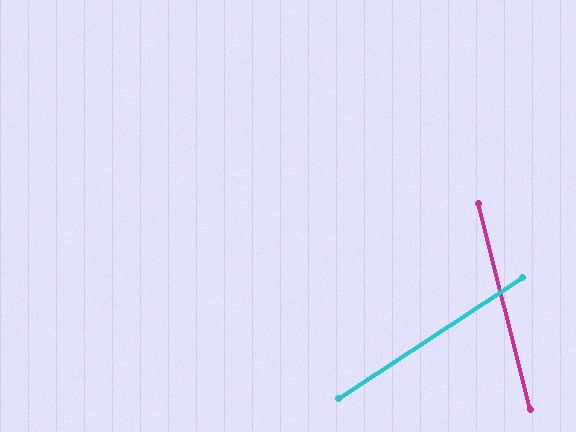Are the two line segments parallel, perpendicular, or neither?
Neither parallel nor perpendicular — they differ by about 71°.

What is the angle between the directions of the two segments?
Approximately 71 degrees.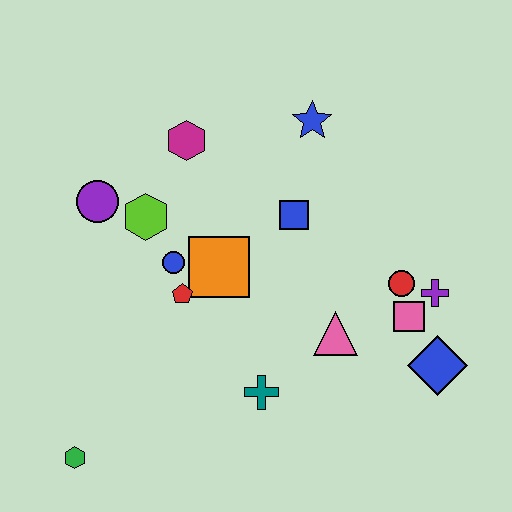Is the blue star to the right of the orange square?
Yes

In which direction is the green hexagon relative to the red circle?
The green hexagon is to the left of the red circle.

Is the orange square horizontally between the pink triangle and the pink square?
No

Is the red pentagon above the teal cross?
Yes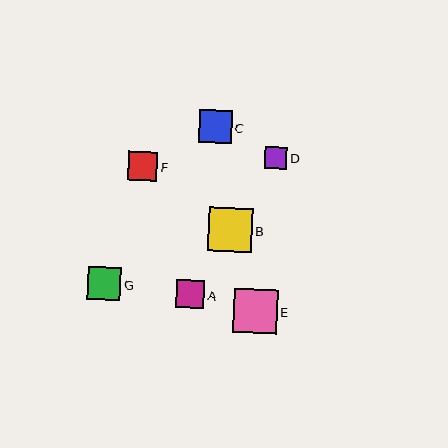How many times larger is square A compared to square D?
Square A is approximately 1.3 times the size of square D.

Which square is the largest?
Square E is the largest with a size of approximately 44 pixels.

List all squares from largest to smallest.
From largest to smallest: E, B, G, C, F, A, D.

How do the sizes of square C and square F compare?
Square C and square F are approximately the same size.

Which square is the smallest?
Square D is the smallest with a size of approximately 22 pixels.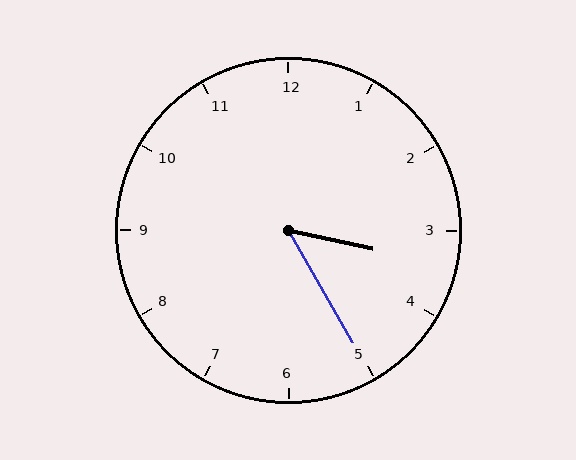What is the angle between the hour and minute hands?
Approximately 48 degrees.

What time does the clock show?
3:25.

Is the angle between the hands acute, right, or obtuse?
It is acute.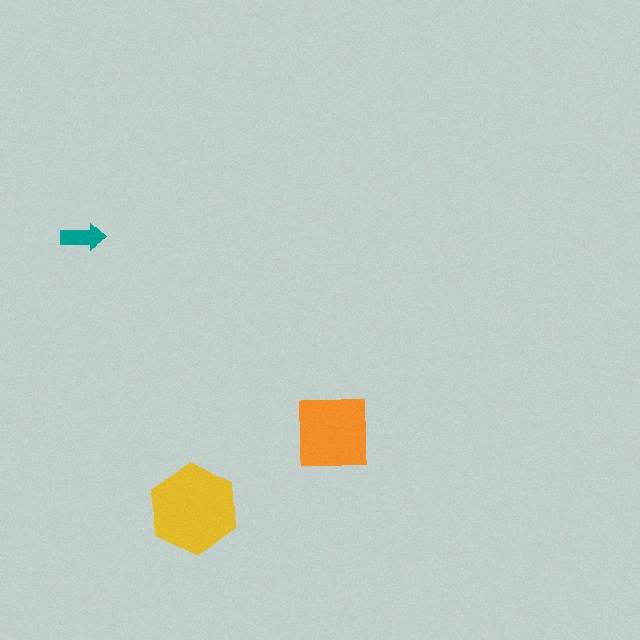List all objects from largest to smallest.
The yellow hexagon, the orange square, the teal arrow.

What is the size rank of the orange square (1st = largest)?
2nd.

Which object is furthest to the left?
The teal arrow is leftmost.